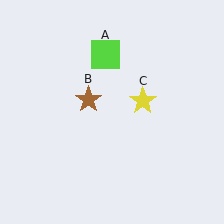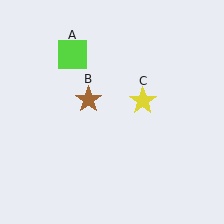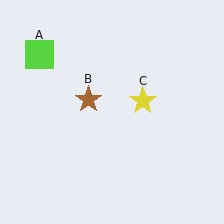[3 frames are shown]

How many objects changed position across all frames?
1 object changed position: lime square (object A).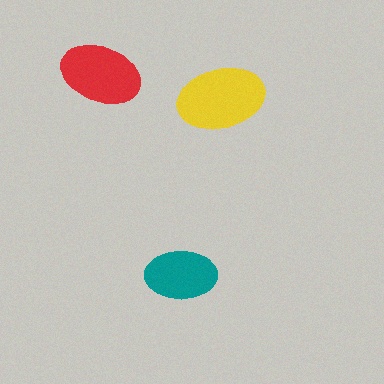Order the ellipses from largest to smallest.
the yellow one, the red one, the teal one.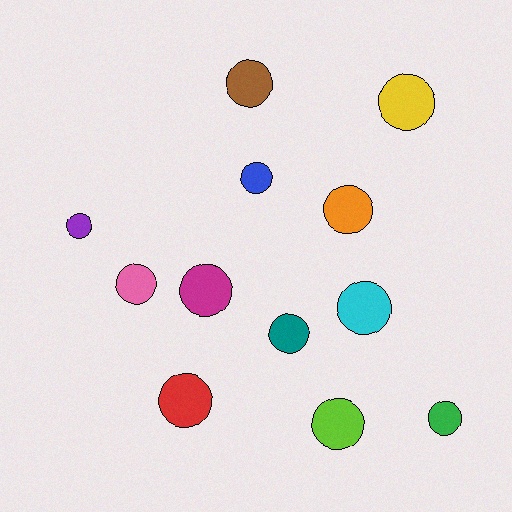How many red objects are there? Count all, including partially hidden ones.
There is 1 red object.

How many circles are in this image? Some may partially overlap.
There are 12 circles.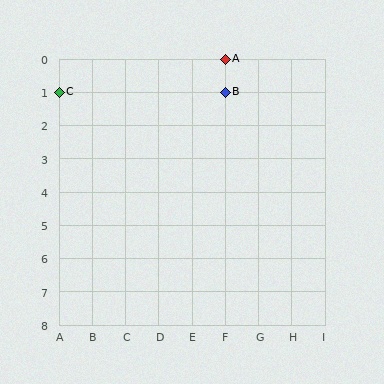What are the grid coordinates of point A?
Point A is at grid coordinates (F, 0).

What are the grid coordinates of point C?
Point C is at grid coordinates (A, 1).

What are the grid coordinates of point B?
Point B is at grid coordinates (F, 1).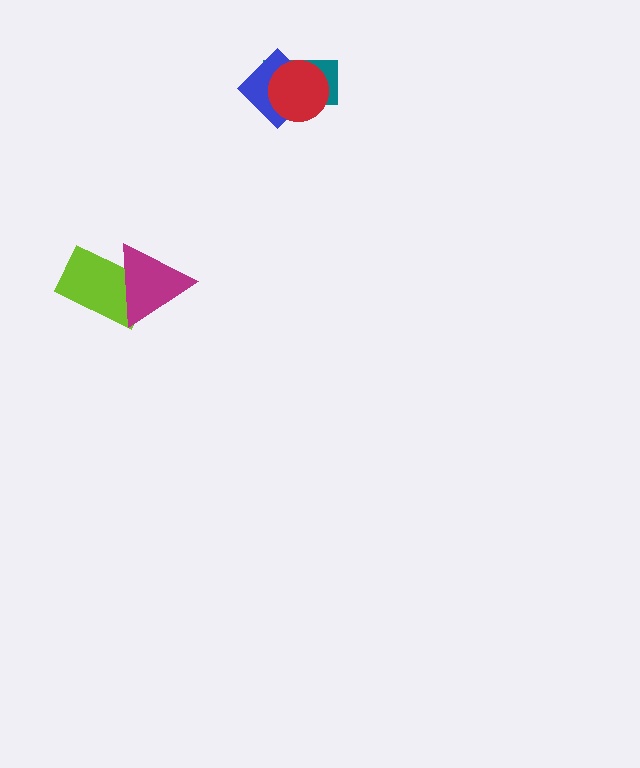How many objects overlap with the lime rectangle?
1 object overlaps with the lime rectangle.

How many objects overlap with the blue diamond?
2 objects overlap with the blue diamond.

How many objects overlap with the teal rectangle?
2 objects overlap with the teal rectangle.